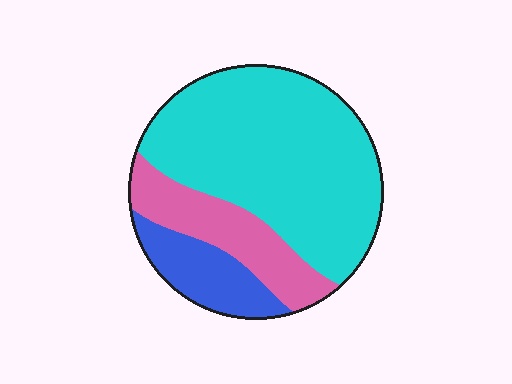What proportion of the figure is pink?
Pink takes up less than a quarter of the figure.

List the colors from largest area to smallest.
From largest to smallest: cyan, pink, blue.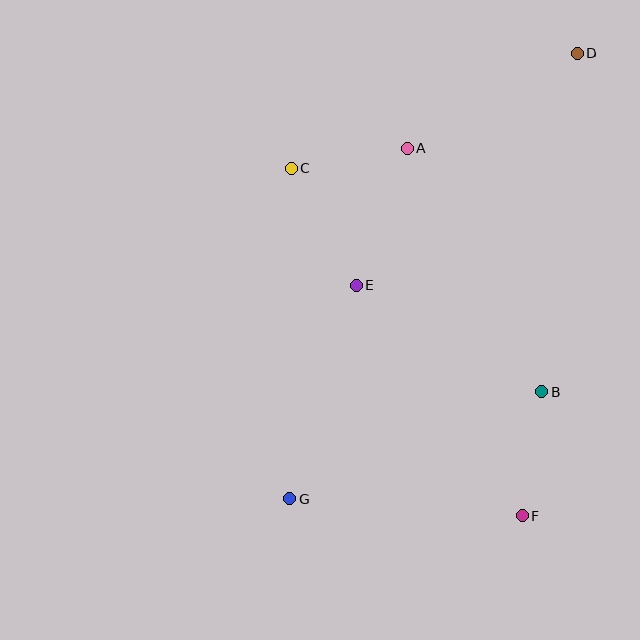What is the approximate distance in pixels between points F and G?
The distance between F and G is approximately 233 pixels.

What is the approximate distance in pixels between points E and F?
The distance between E and F is approximately 284 pixels.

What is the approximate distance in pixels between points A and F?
The distance between A and F is approximately 385 pixels.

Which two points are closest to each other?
Points A and C are closest to each other.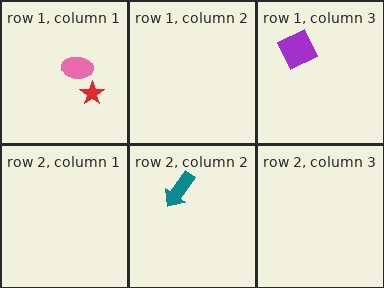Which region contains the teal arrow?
The row 2, column 2 region.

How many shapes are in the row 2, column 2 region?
1.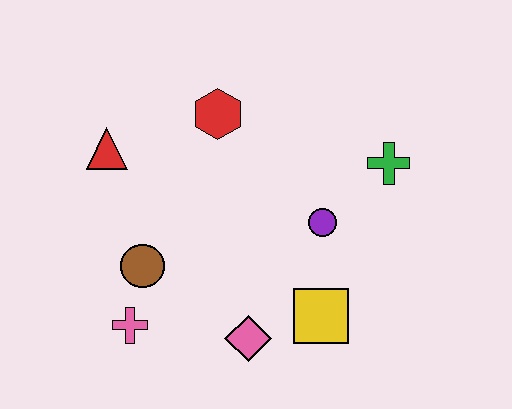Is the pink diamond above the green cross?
No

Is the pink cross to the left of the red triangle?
No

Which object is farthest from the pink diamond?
The red triangle is farthest from the pink diamond.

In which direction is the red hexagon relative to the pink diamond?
The red hexagon is above the pink diamond.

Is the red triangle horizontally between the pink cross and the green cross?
No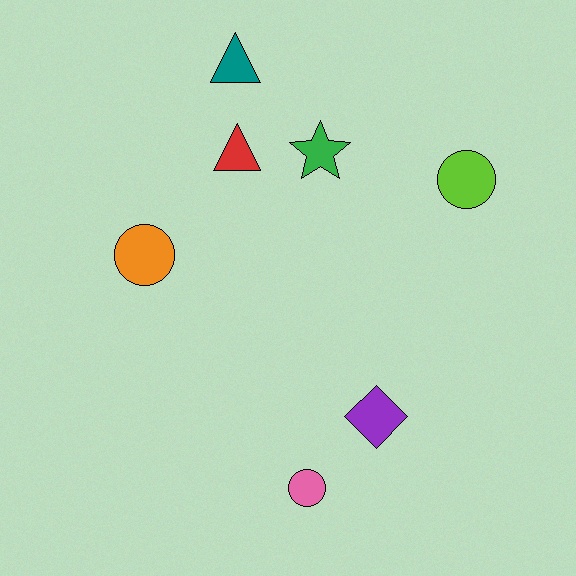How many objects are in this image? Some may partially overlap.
There are 7 objects.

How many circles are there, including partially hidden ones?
There are 3 circles.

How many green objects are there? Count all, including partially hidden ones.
There is 1 green object.